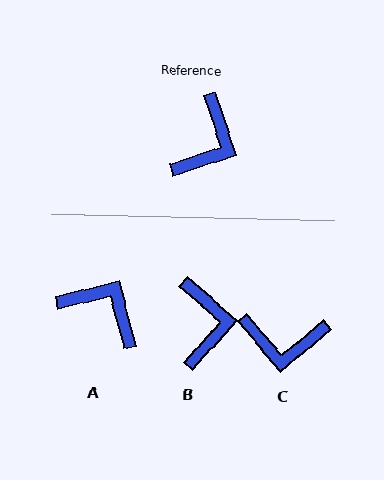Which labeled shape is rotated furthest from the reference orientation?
A, about 86 degrees away.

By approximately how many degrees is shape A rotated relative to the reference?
Approximately 86 degrees counter-clockwise.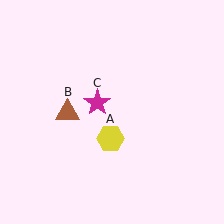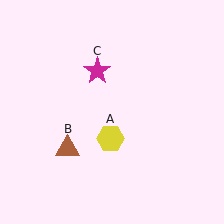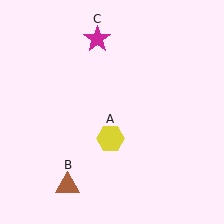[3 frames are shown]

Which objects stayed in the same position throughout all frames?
Yellow hexagon (object A) remained stationary.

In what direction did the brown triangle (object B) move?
The brown triangle (object B) moved down.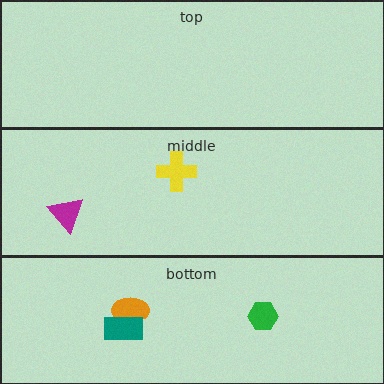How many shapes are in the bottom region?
3.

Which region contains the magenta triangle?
The middle region.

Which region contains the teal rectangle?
The bottom region.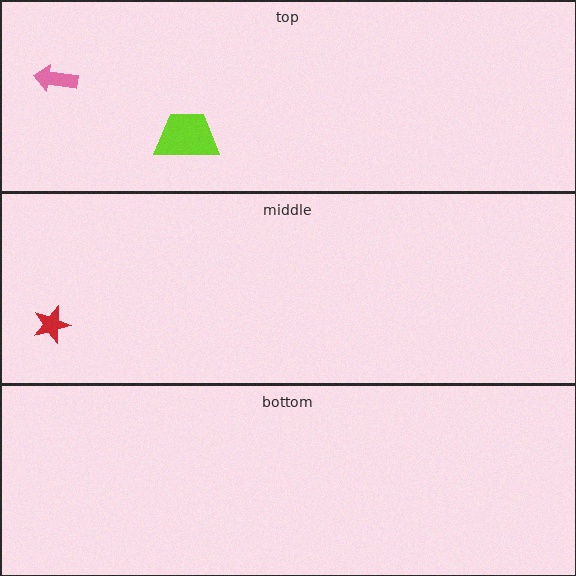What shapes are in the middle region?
The red star.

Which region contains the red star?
The middle region.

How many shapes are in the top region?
2.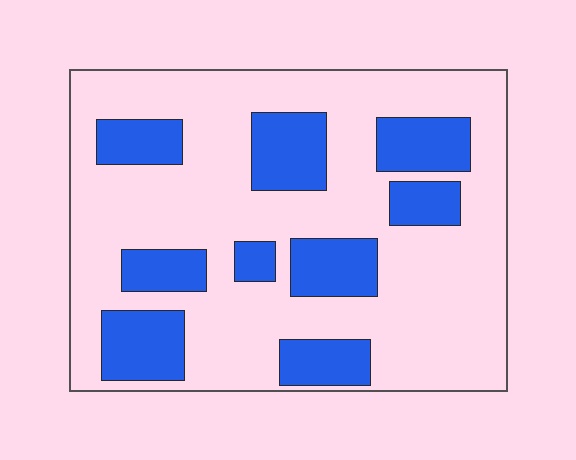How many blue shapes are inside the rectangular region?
9.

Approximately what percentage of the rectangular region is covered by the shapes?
Approximately 30%.